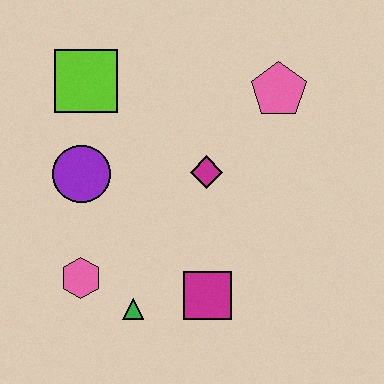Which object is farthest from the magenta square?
The lime square is farthest from the magenta square.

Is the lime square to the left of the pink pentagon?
Yes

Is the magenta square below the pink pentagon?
Yes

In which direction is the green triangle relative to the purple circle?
The green triangle is below the purple circle.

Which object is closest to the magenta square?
The green triangle is closest to the magenta square.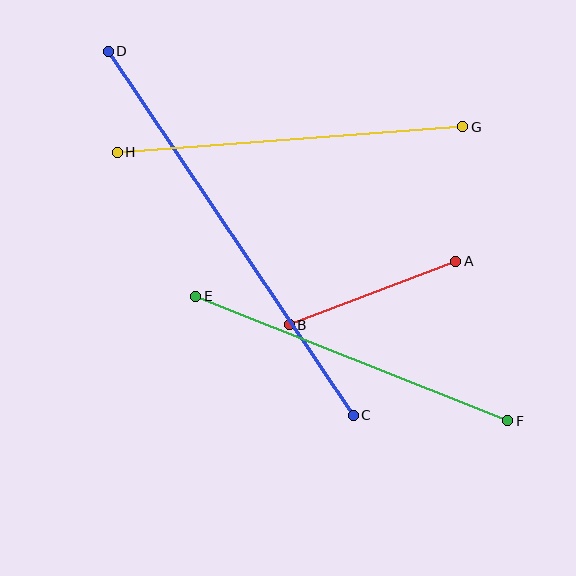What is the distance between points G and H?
The distance is approximately 346 pixels.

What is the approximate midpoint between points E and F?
The midpoint is at approximately (352, 358) pixels.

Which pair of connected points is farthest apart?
Points C and D are farthest apart.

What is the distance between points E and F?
The distance is approximately 336 pixels.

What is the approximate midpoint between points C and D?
The midpoint is at approximately (231, 233) pixels.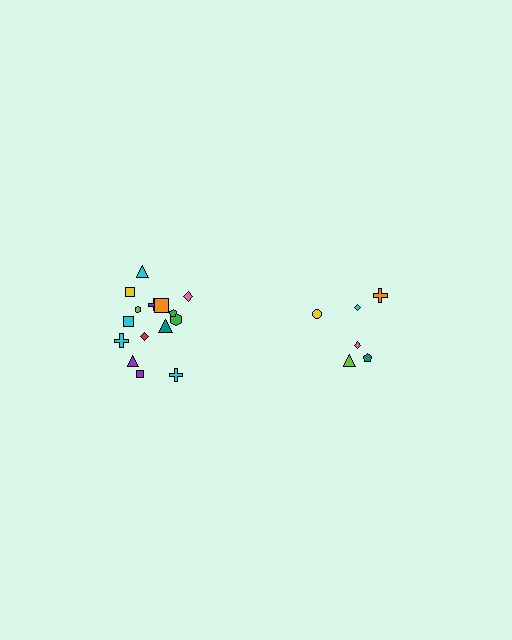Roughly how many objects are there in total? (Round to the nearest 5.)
Roughly 20 objects in total.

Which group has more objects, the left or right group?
The left group.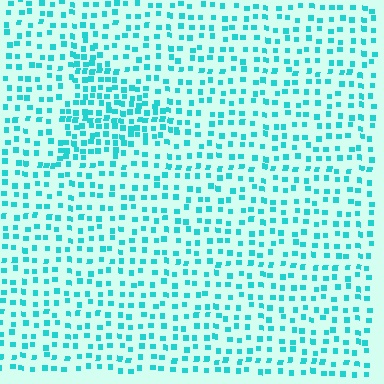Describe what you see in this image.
The image contains small cyan elements arranged at two different densities. A triangle-shaped region is visible where the elements are more densely packed than the surrounding area.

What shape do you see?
I see a triangle.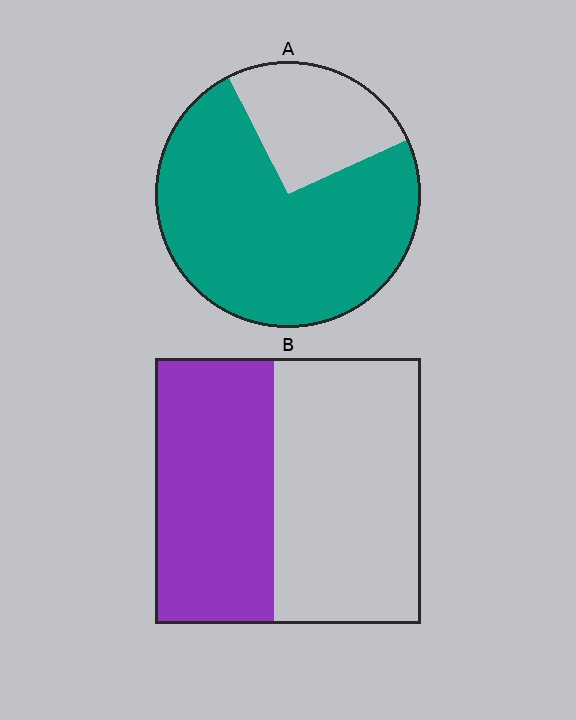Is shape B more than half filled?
No.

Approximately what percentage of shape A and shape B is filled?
A is approximately 75% and B is approximately 45%.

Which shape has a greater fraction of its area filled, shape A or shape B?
Shape A.